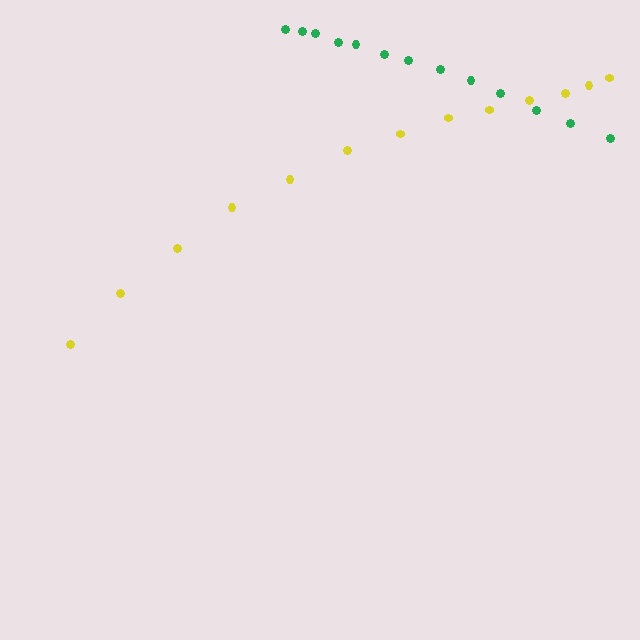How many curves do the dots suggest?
There are 2 distinct paths.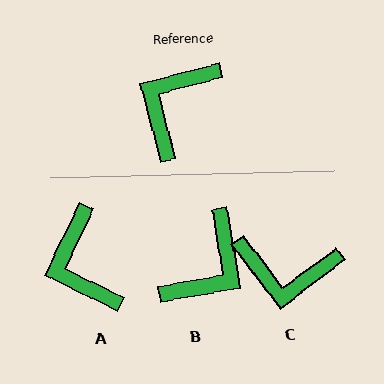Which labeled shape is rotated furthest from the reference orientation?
B, about 175 degrees away.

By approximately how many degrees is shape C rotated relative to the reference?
Approximately 112 degrees counter-clockwise.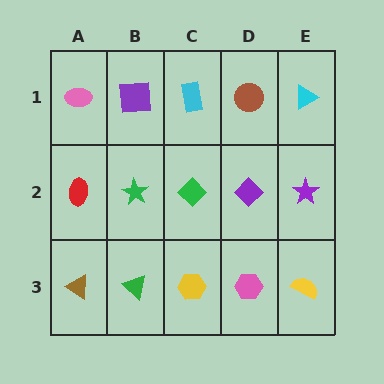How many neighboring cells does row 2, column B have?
4.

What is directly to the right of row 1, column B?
A cyan rectangle.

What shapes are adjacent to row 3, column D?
A purple diamond (row 2, column D), a yellow hexagon (row 3, column C), a yellow semicircle (row 3, column E).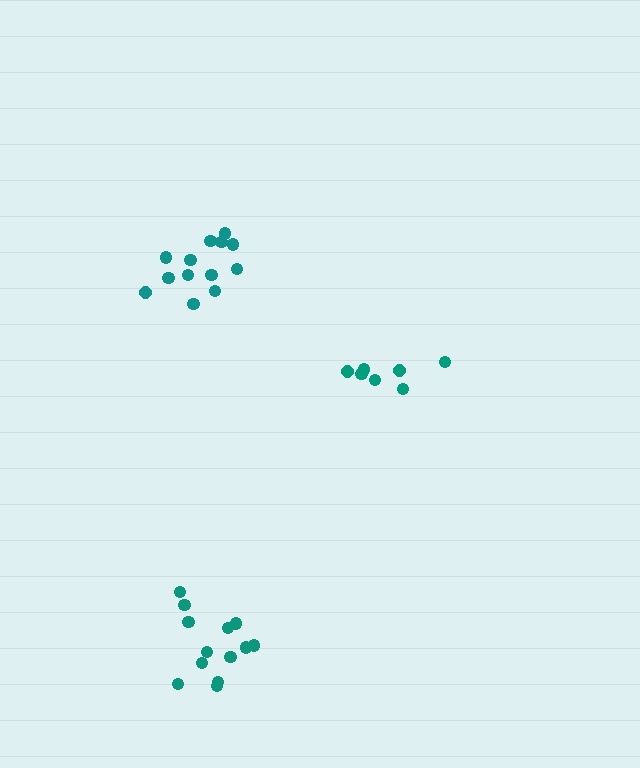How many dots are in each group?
Group 1: 13 dots, Group 2: 13 dots, Group 3: 7 dots (33 total).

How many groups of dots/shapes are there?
There are 3 groups.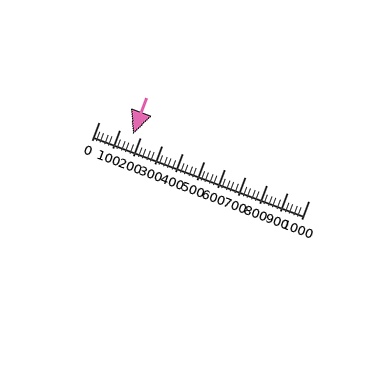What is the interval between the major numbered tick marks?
The major tick marks are spaced 100 units apart.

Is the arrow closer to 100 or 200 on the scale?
The arrow is closer to 200.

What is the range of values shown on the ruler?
The ruler shows values from 0 to 1000.